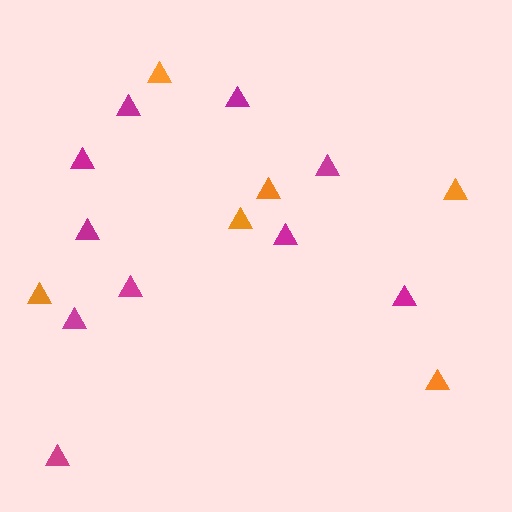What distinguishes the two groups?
There are 2 groups: one group of magenta triangles (10) and one group of orange triangles (6).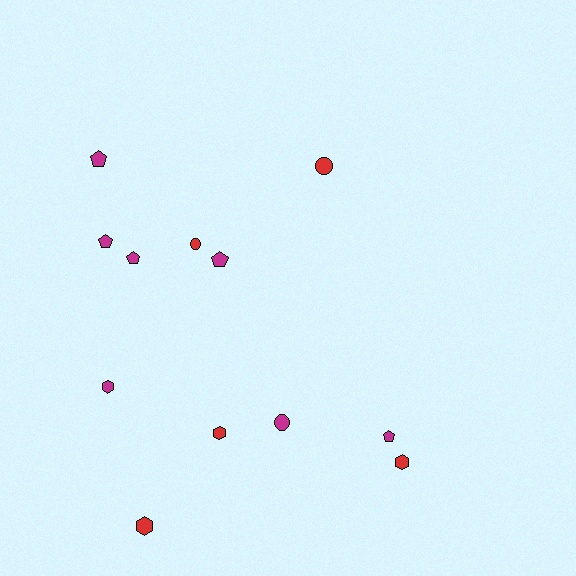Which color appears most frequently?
Magenta, with 7 objects.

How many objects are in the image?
There are 12 objects.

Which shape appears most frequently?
Pentagon, with 5 objects.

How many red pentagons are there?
There are no red pentagons.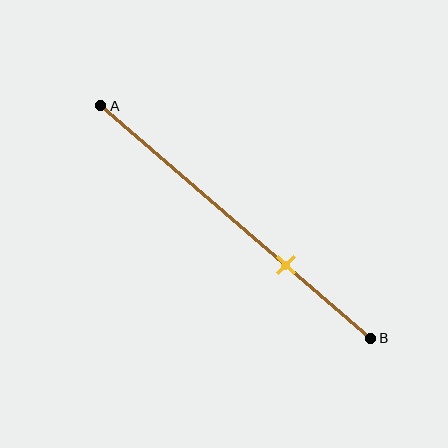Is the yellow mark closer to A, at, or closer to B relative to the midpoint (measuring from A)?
The yellow mark is closer to point B than the midpoint of segment AB.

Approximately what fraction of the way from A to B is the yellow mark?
The yellow mark is approximately 70% of the way from A to B.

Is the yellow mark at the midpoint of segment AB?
No, the mark is at about 70% from A, not at the 50% midpoint.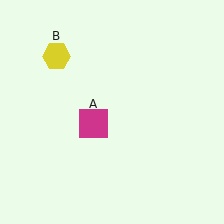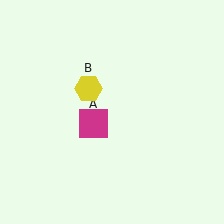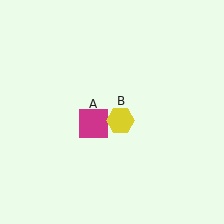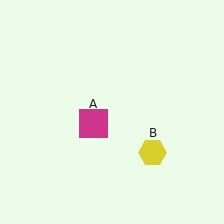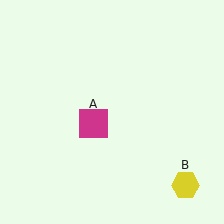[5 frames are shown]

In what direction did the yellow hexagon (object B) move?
The yellow hexagon (object B) moved down and to the right.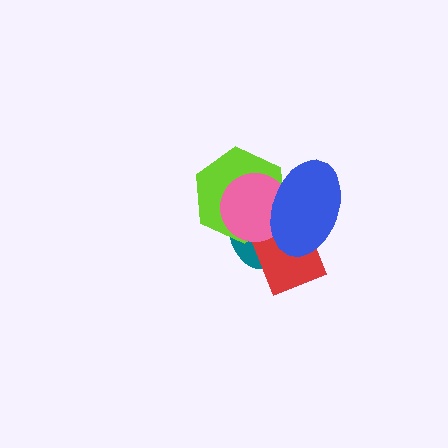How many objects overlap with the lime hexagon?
3 objects overlap with the lime hexagon.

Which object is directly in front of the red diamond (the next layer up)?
The pink circle is directly in front of the red diamond.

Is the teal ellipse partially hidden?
Yes, it is partially covered by another shape.